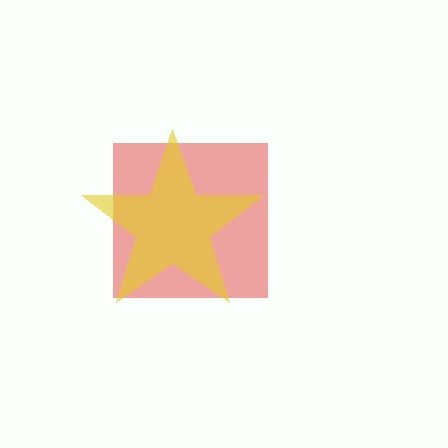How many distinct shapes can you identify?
There are 2 distinct shapes: a red square, a yellow star.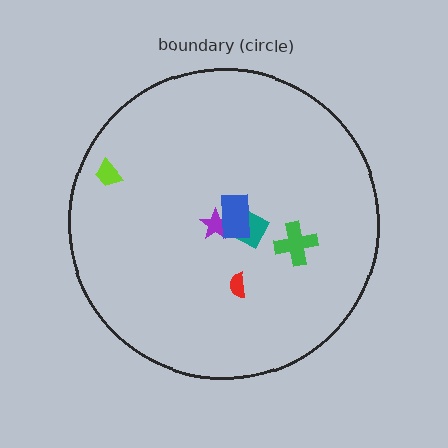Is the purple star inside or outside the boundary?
Inside.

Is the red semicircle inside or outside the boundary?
Inside.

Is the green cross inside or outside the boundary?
Inside.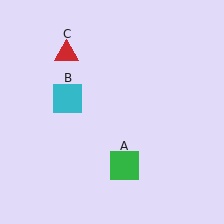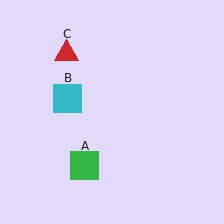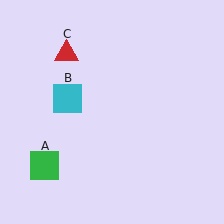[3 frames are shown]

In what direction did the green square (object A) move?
The green square (object A) moved left.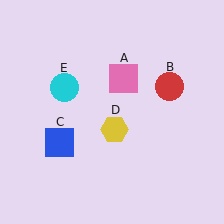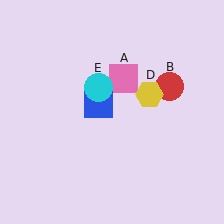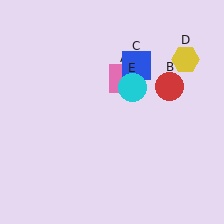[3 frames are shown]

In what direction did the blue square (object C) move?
The blue square (object C) moved up and to the right.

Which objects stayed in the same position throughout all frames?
Pink square (object A) and red circle (object B) remained stationary.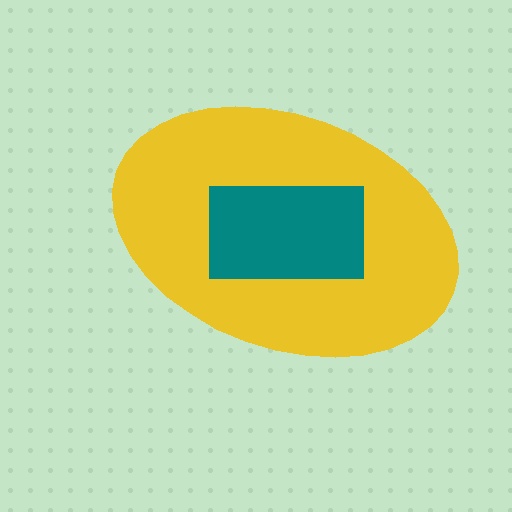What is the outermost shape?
The yellow ellipse.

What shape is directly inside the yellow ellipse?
The teal rectangle.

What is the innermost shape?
The teal rectangle.